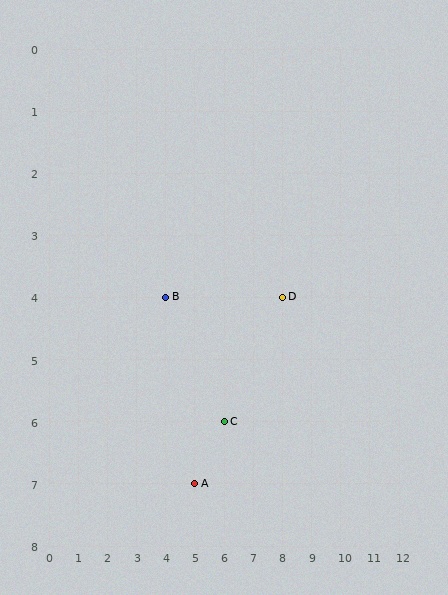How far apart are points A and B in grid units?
Points A and B are 1 column and 3 rows apart (about 3.2 grid units diagonally).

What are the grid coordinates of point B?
Point B is at grid coordinates (4, 4).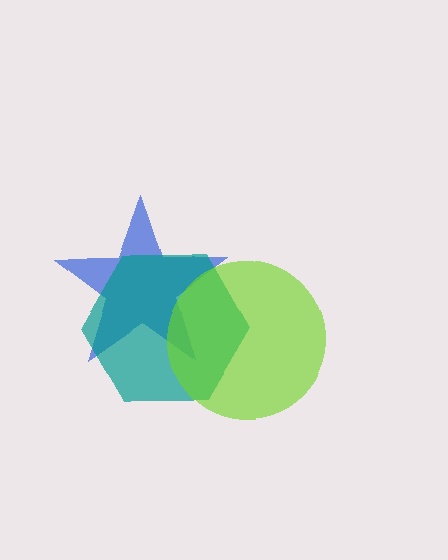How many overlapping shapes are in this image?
There are 3 overlapping shapes in the image.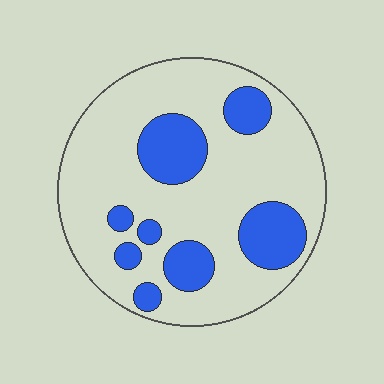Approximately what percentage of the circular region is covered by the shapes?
Approximately 25%.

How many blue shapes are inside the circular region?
8.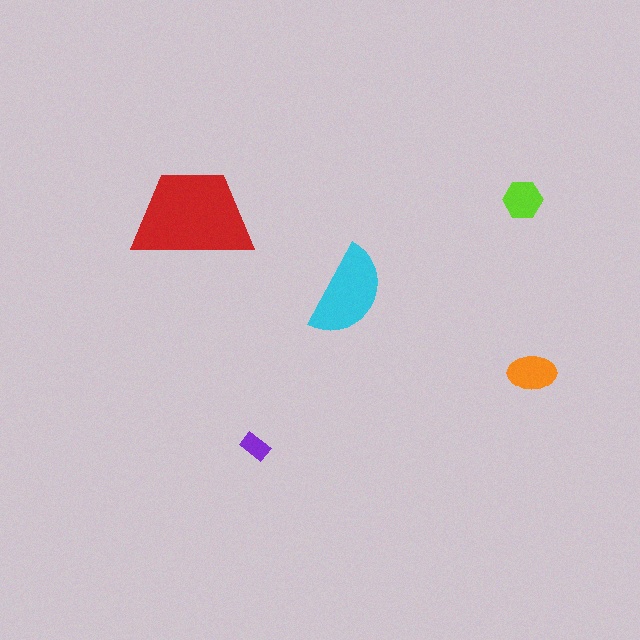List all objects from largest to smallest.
The red trapezoid, the cyan semicircle, the orange ellipse, the lime hexagon, the purple rectangle.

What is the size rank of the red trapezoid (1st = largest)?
1st.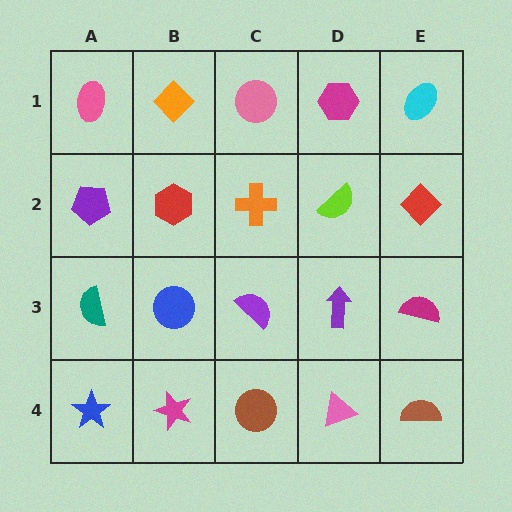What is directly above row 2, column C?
A pink circle.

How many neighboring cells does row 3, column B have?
4.